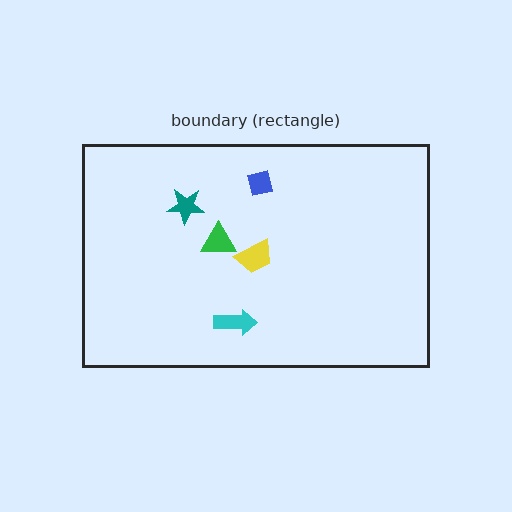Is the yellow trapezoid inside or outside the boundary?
Inside.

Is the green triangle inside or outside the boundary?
Inside.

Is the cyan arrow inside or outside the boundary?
Inside.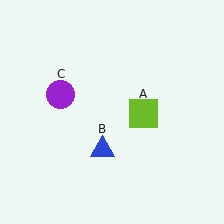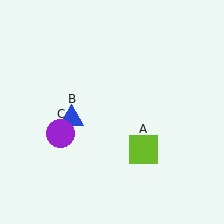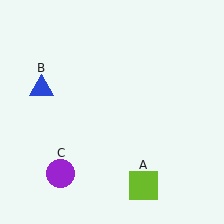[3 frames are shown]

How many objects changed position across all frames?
3 objects changed position: lime square (object A), blue triangle (object B), purple circle (object C).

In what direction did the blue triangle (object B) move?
The blue triangle (object B) moved up and to the left.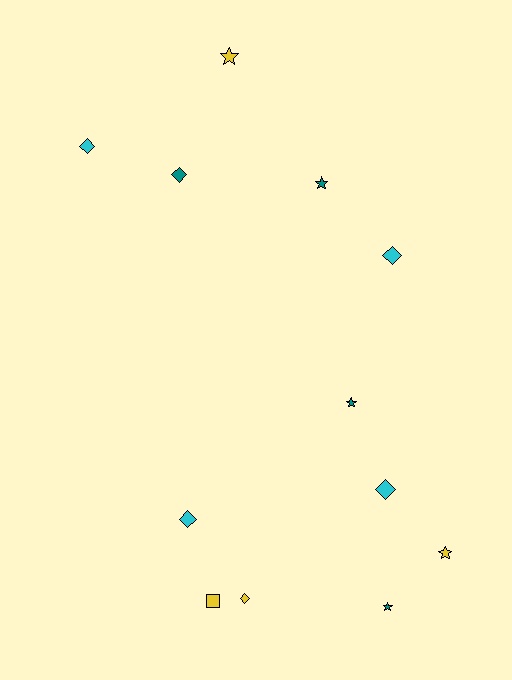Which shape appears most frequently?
Diamond, with 6 objects.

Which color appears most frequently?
Cyan, with 4 objects.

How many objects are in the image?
There are 12 objects.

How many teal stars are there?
There are 3 teal stars.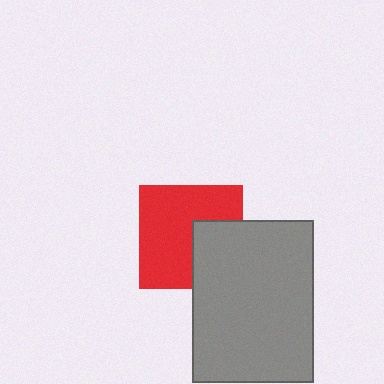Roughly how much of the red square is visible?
Most of it is visible (roughly 66%).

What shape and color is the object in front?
The object in front is a gray rectangle.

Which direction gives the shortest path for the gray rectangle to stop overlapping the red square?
Moving right gives the shortest separation.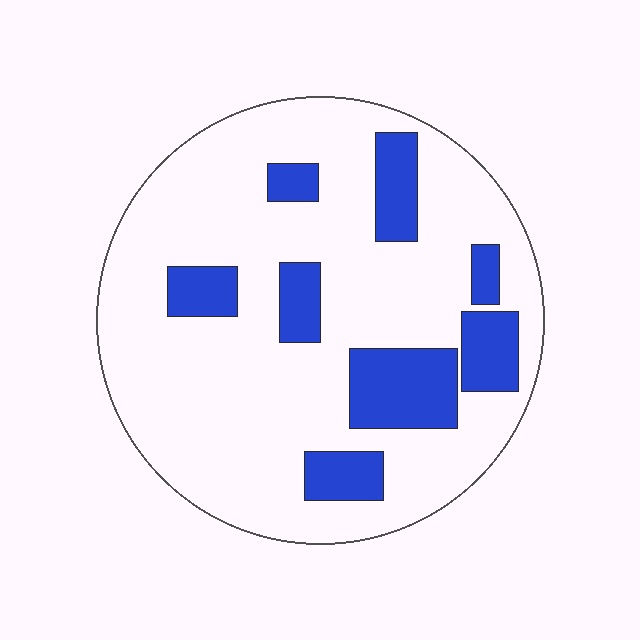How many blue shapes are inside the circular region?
8.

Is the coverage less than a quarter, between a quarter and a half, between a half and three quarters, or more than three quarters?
Less than a quarter.